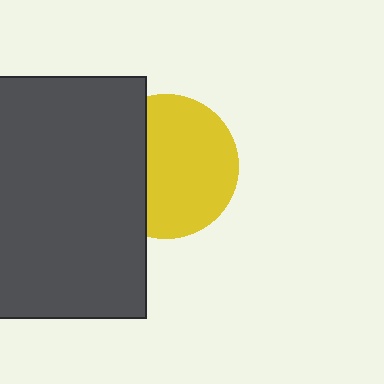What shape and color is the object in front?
The object in front is a dark gray rectangle.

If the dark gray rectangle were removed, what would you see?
You would see the complete yellow circle.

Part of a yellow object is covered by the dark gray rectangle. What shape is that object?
It is a circle.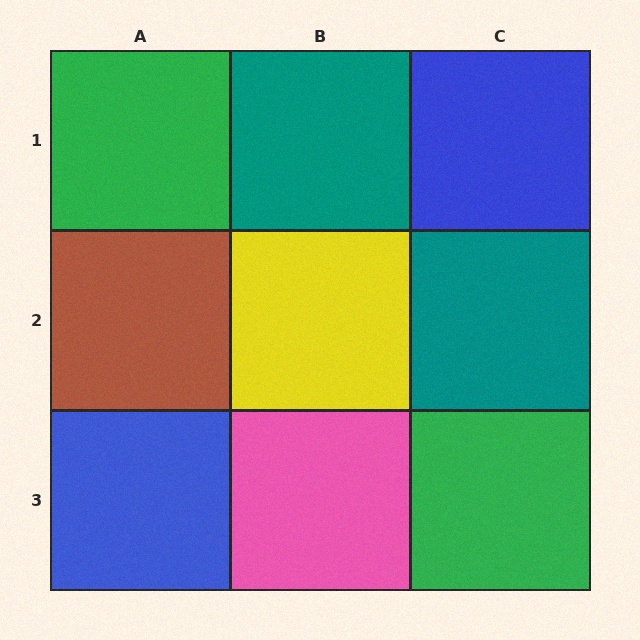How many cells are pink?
1 cell is pink.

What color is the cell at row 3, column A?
Blue.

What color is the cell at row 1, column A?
Green.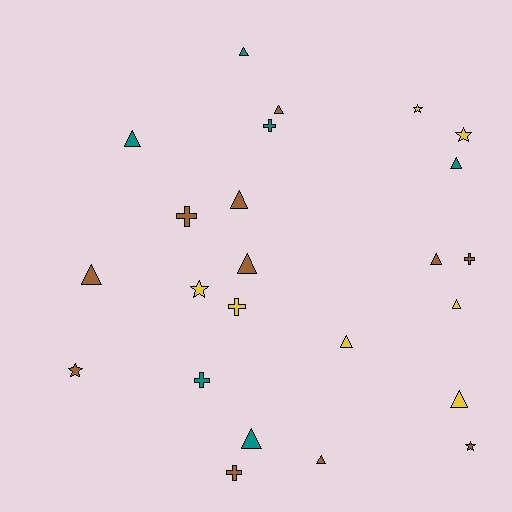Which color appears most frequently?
Brown, with 11 objects.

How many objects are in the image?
There are 24 objects.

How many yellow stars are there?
There are 3 yellow stars.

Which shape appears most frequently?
Triangle, with 13 objects.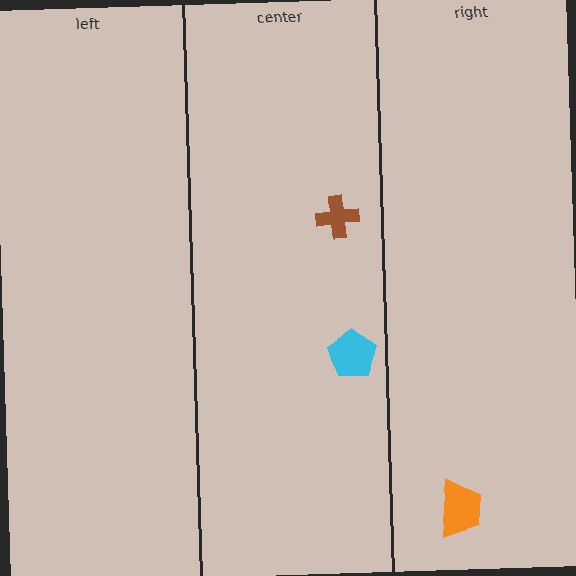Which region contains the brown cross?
The center region.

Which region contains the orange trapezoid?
The right region.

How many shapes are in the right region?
1.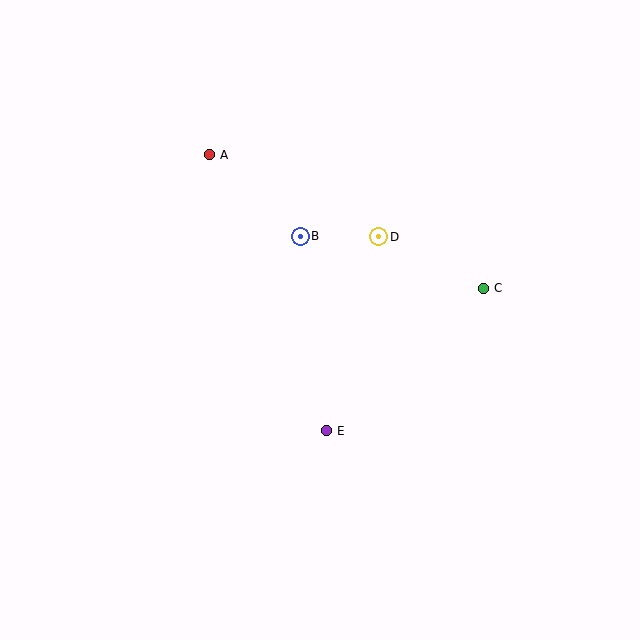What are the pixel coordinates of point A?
Point A is at (209, 155).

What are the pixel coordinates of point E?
Point E is at (326, 431).